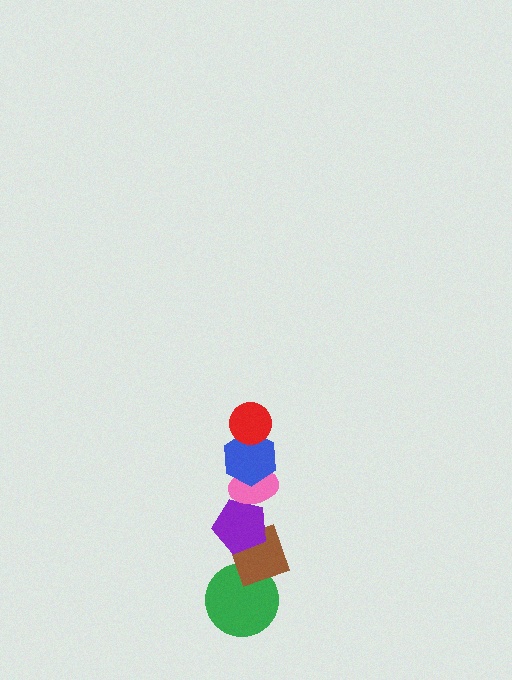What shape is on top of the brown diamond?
The purple pentagon is on top of the brown diamond.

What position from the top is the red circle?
The red circle is 1st from the top.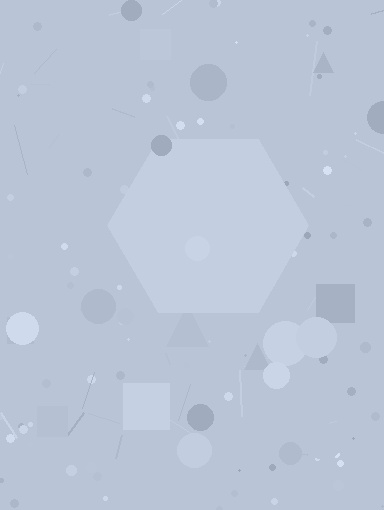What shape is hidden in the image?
A hexagon is hidden in the image.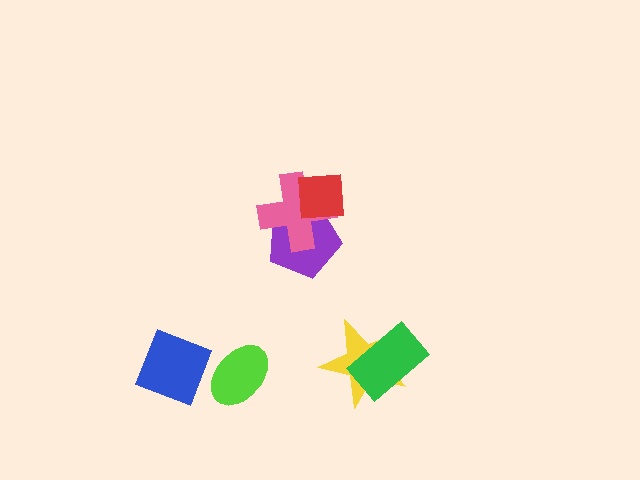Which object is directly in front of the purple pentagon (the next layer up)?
The pink cross is directly in front of the purple pentagon.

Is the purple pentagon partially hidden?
Yes, it is partially covered by another shape.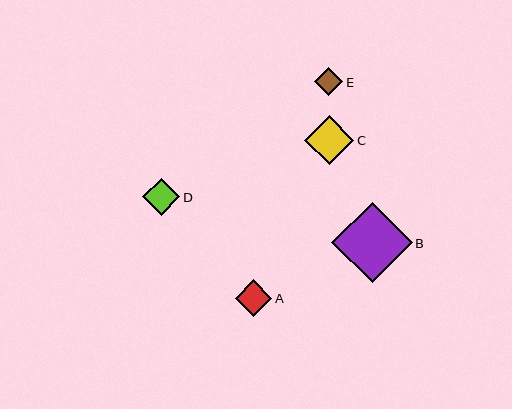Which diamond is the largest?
Diamond B is the largest with a size of approximately 80 pixels.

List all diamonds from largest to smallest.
From largest to smallest: B, C, D, A, E.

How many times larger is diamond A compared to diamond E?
Diamond A is approximately 1.3 times the size of diamond E.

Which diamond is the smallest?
Diamond E is the smallest with a size of approximately 28 pixels.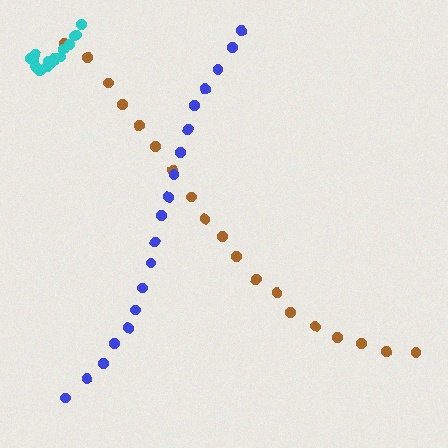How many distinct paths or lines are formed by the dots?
There are 3 distinct paths.